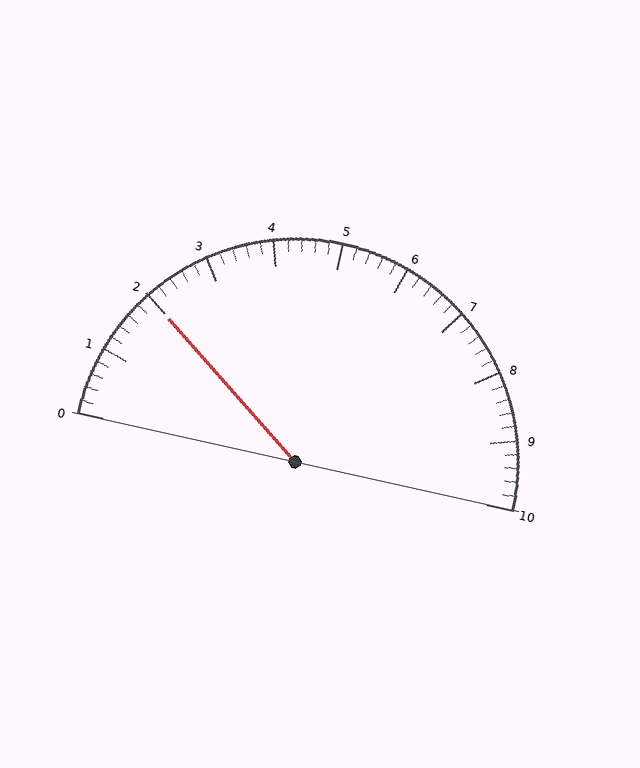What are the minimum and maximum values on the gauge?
The gauge ranges from 0 to 10.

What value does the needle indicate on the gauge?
The needle indicates approximately 2.0.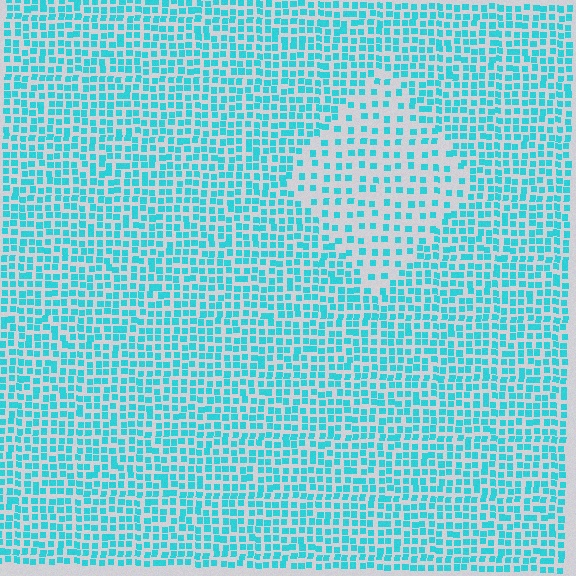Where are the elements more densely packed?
The elements are more densely packed outside the diamond boundary.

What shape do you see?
I see a diamond.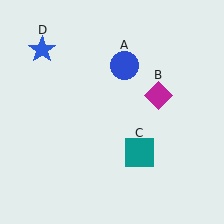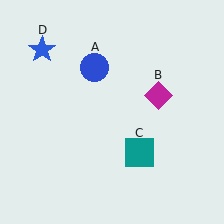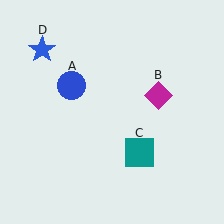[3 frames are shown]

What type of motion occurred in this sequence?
The blue circle (object A) rotated counterclockwise around the center of the scene.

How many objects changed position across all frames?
1 object changed position: blue circle (object A).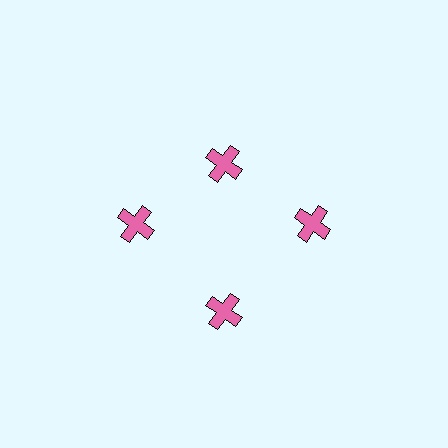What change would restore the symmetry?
The symmetry would be restored by moving it outward, back onto the ring so that all 4 crosses sit at equal angles and equal distance from the center.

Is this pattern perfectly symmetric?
No. The 4 pink crosses are arranged in a ring, but one element near the 12 o'clock position is pulled inward toward the center, breaking the 4-fold rotational symmetry.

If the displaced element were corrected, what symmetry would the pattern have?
It would have 4-fold rotational symmetry — the pattern would map onto itself every 90 degrees.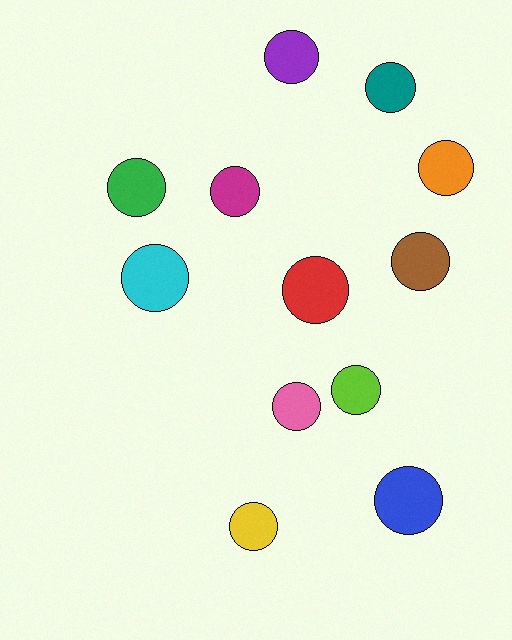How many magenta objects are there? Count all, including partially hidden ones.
There is 1 magenta object.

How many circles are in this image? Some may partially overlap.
There are 12 circles.